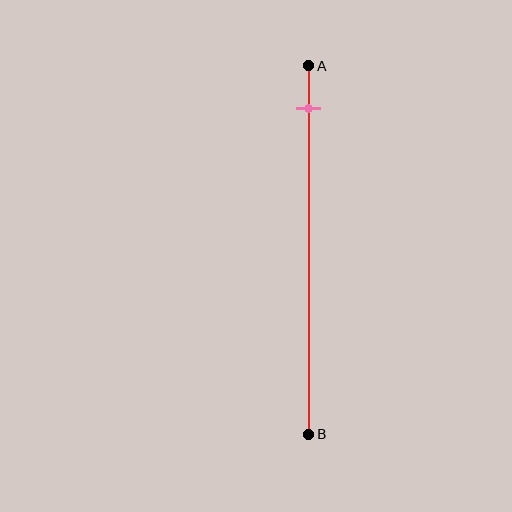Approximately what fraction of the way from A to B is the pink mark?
The pink mark is approximately 10% of the way from A to B.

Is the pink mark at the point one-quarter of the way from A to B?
No, the mark is at about 10% from A, not at the 25% one-quarter point.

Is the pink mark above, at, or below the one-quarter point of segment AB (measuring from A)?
The pink mark is above the one-quarter point of segment AB.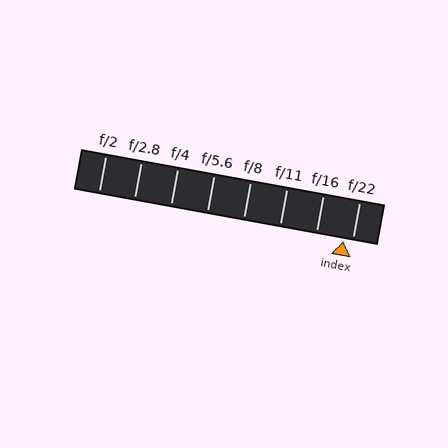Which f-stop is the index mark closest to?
The index mark is closest to f/22.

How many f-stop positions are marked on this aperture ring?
There are 8 f-stop positions marked.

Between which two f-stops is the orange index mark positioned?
The index mark is between f/16 and f/22.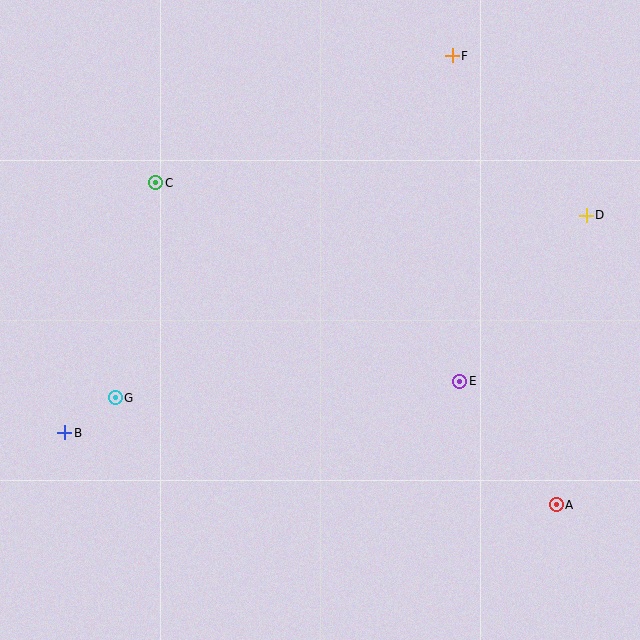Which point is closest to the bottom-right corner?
Point A is closest to the bottom-right corner.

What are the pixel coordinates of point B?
Point B is at (65, 433).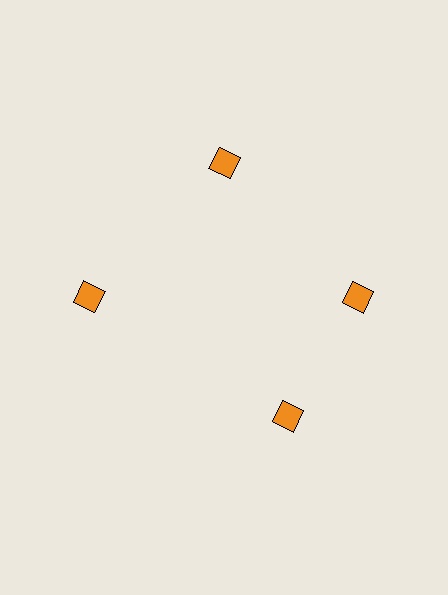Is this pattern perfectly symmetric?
No. The 4 orange diamonds are arranged in a ring, but one element near the 6 o'clock position is rotated out of alignment along the ring, breaking the 4-fold rotational symmetry.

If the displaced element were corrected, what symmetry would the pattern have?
It would have 4-fold rotational symmetry — the pattern would map onto itself every 90 degrees.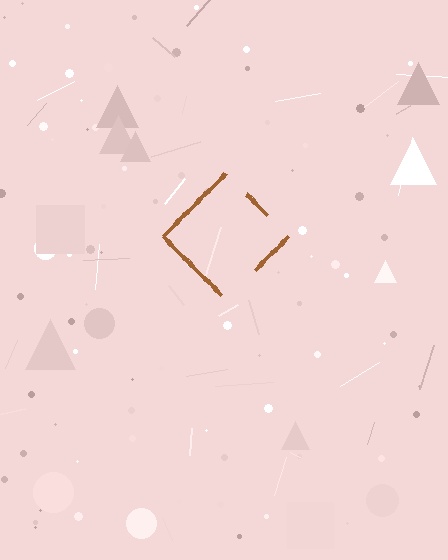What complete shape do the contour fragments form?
The contour fragments form a diamond.